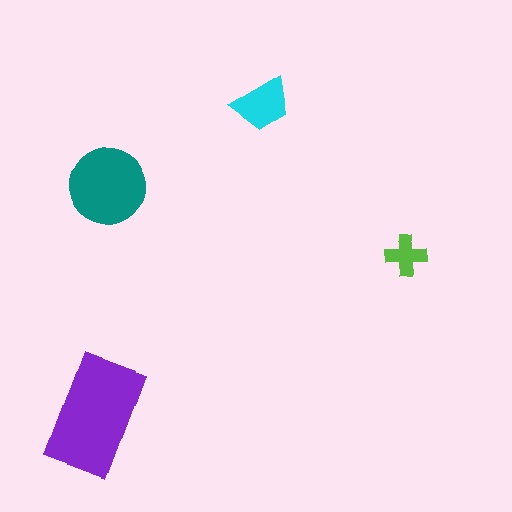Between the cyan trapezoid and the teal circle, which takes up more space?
The teal circle.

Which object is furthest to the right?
The lime cross is rightmost.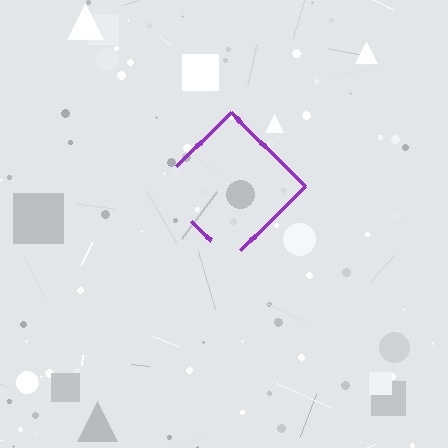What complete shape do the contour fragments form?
The contour fragments form a diamond.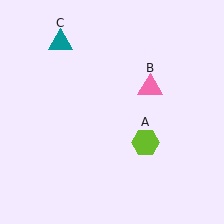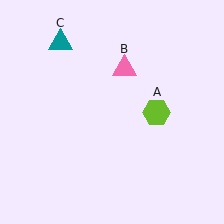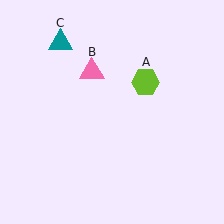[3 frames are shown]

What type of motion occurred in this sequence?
The lime hexagon (object A), pink triangle (object B) rotated counterclockwise around the center of the scene.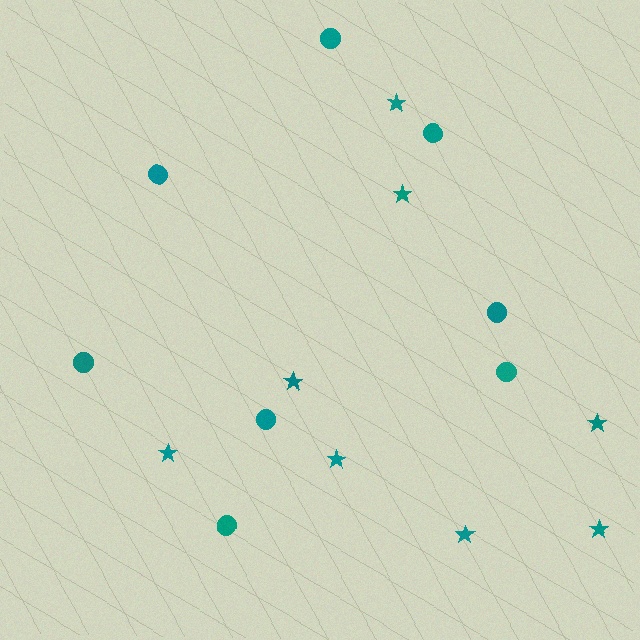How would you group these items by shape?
There are 2 groups: one group of stars (8) and one group of circles (8).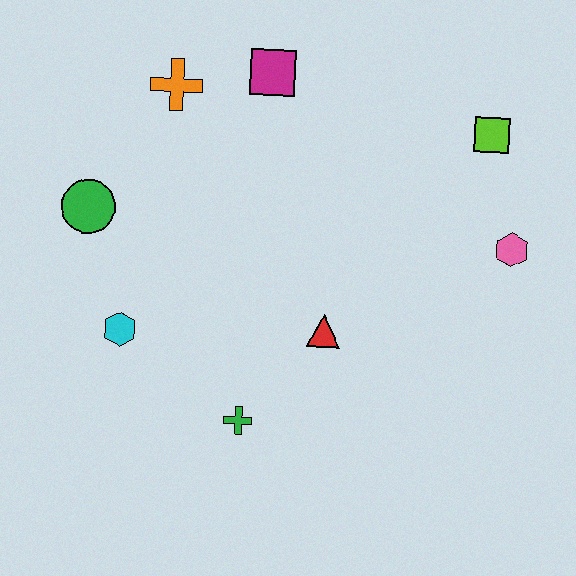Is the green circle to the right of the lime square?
No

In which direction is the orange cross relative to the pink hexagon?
The orange cross is to the left of the pink hexagon.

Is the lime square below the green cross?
No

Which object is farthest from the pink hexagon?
The green circle is farthest from the pink hexagon.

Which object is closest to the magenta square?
The orange cross is closest to the magenta square.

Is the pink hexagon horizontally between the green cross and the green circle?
No